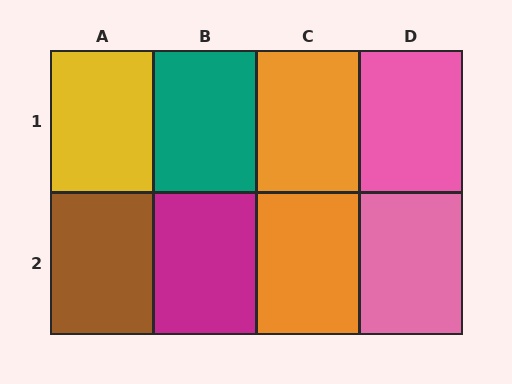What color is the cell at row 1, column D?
Pink.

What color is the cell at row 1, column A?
Yellow.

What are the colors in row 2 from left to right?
Brown, magenta, orange, pink.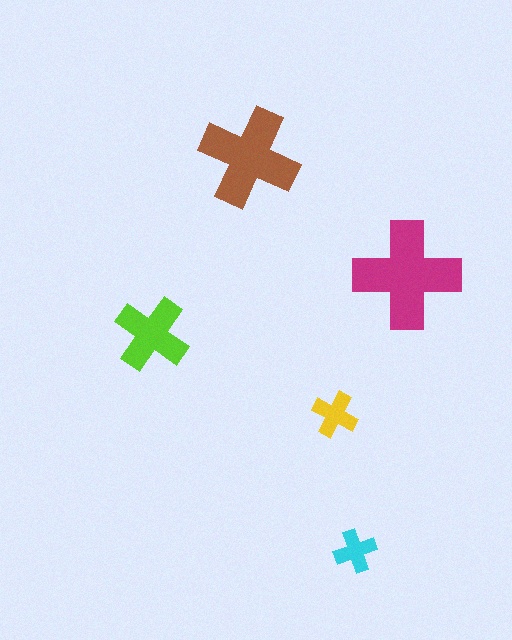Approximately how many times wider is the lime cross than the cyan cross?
About 2 times wider.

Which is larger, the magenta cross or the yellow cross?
The magenta one.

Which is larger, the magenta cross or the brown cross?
The magenta one.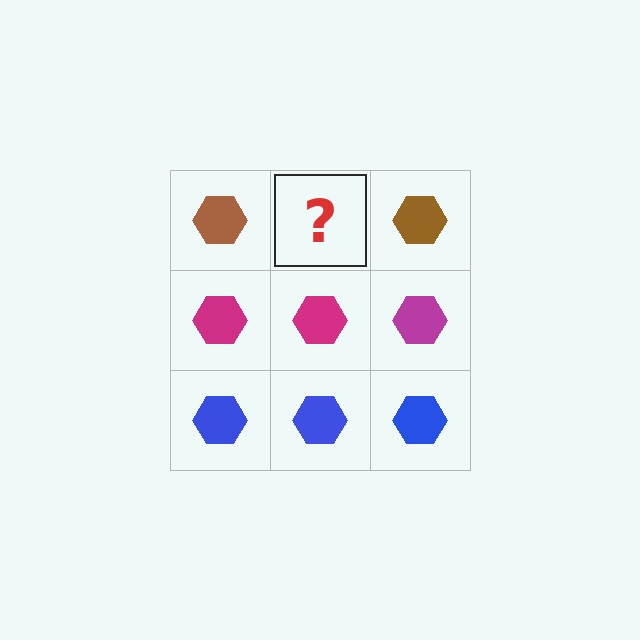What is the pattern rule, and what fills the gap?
The rule is that each row has a consistent color. The gap should be filled with a brown hexagon.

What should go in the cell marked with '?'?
The missing cell should contain a brown hexagon.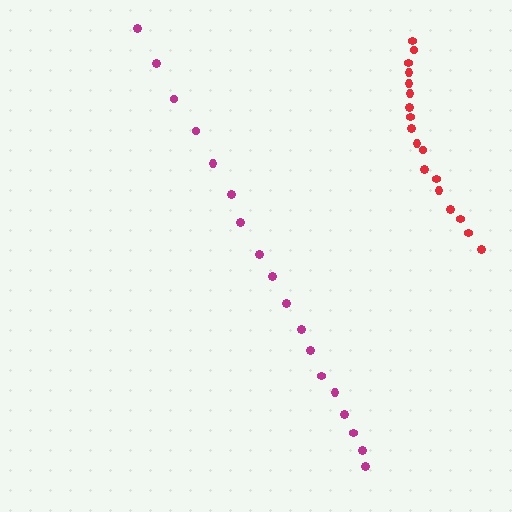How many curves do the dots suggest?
There are 2 distinct paths.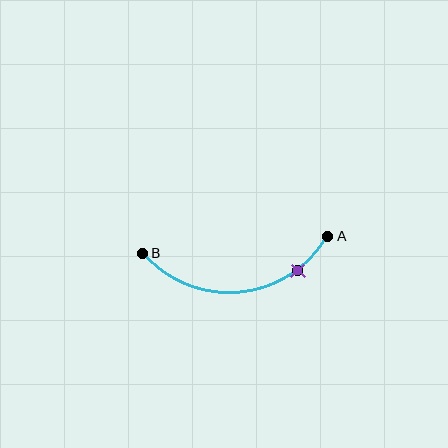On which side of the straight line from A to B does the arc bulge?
The arc bulges below the straight line connecting A and B.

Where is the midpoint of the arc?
The arc midpoint is the point on the curve farthest from the straight line joining A and B. It sits below that line.